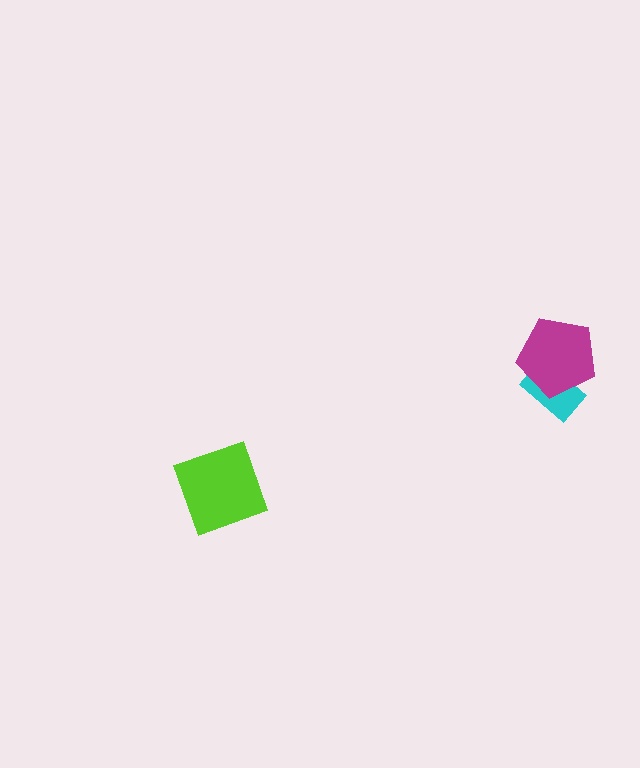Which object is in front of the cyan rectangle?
The magenta pentagon is in front of the cyan rectangle.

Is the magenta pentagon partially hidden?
No, no other shape covers it.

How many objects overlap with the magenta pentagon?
1 object overlaps with the magenta pentagon.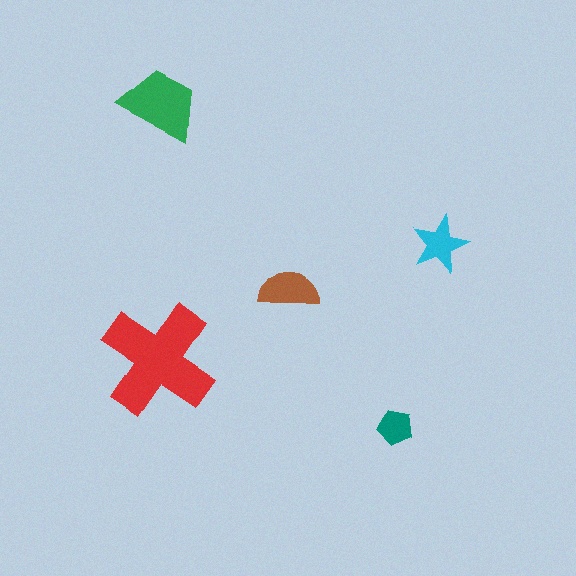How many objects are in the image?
There are 5 objects in the image.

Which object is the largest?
The red cross.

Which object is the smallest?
The teal pentagon.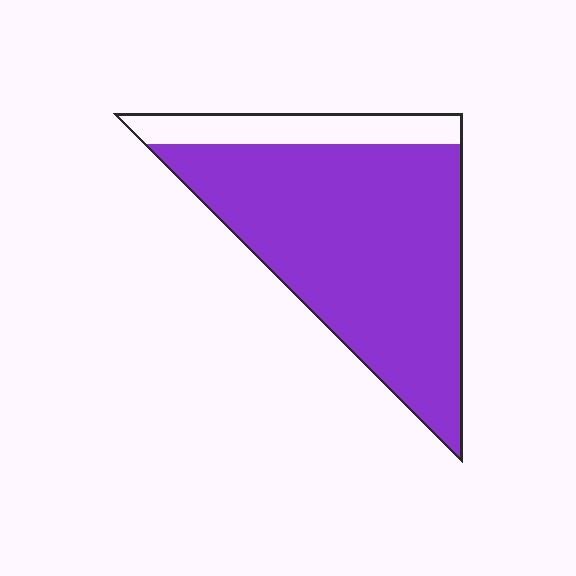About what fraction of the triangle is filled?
About five sixths (5/6).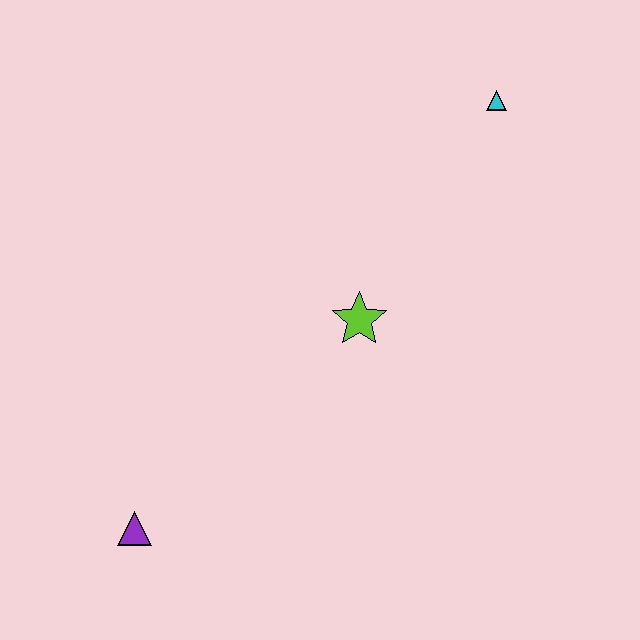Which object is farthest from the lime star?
The purple triangle is farthest from the lime star.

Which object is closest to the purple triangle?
The lime star is closest to the purple triangle.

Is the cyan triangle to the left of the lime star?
No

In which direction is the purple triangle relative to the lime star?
The purple triangle is to the left of the lime star.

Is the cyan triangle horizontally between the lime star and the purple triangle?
No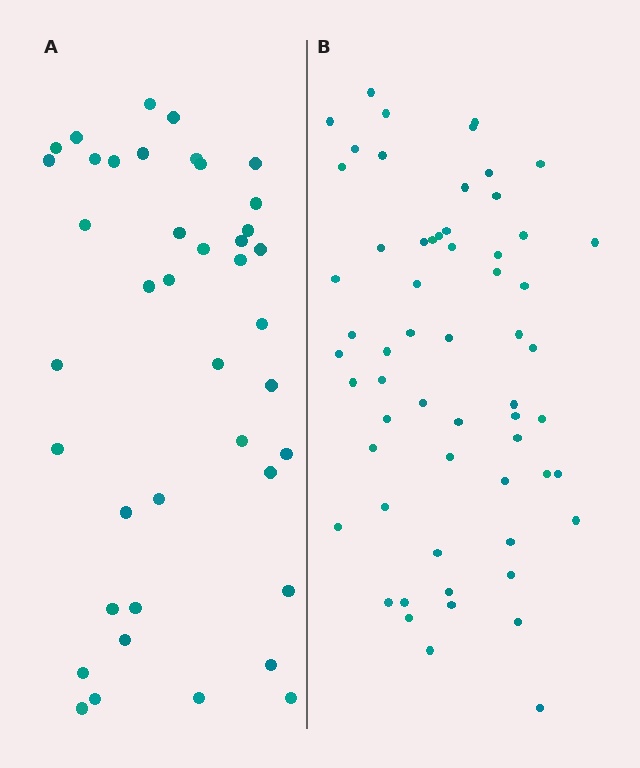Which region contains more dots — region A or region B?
Region B (the right region) has more dots.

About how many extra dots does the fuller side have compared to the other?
Region B has approximately 20 more dots than region A.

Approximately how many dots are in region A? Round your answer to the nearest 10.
About 40 dots. (The exact count is 41, which rounds to 40.)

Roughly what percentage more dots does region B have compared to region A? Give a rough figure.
About 45% more.